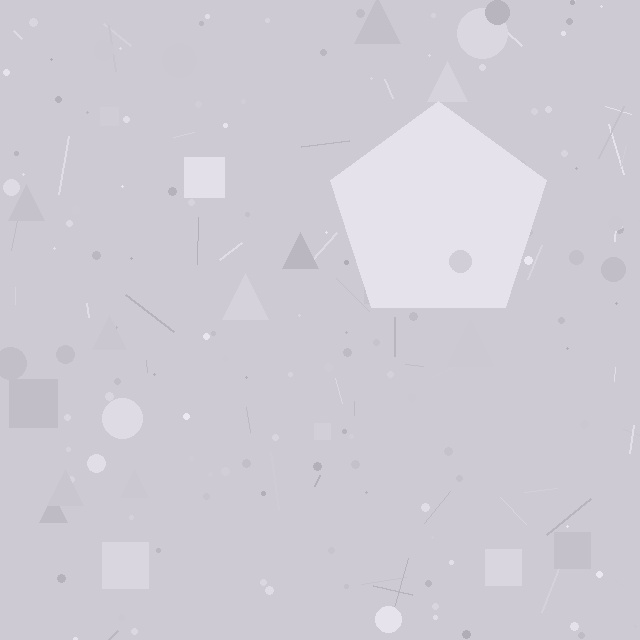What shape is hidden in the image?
A pentagon is hidden in the image.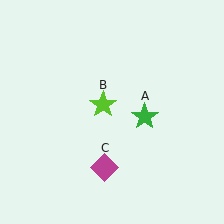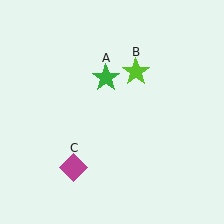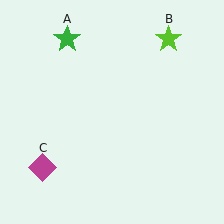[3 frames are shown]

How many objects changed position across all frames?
3 objects changed position: green star (object A), lime star (object B), magenta diamond (object C).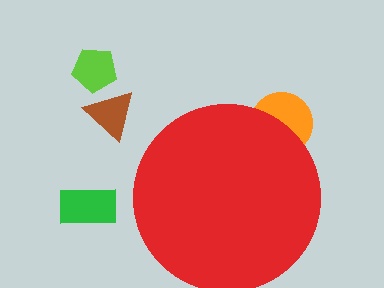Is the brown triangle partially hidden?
No, the brown triangle is fully visible.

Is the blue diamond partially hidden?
Yes, the blue diamond is partially hidden behind the red circle.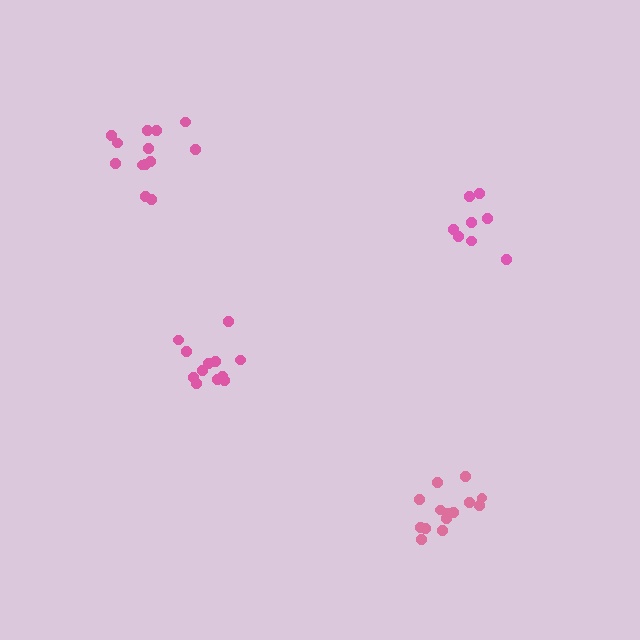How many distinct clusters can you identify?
There are 4 distinct clusters.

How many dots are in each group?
Group 1: 8 dots, Group 2: 12 dots, Group 3: 13 dots, Group 4: 14 dots (47 total).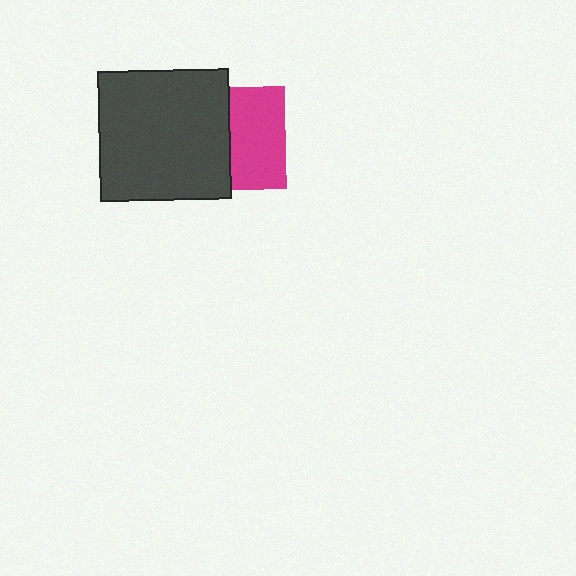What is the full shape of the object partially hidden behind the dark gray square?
The partially hidden object is a magenta square.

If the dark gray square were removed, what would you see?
You would see the complete magenta square.